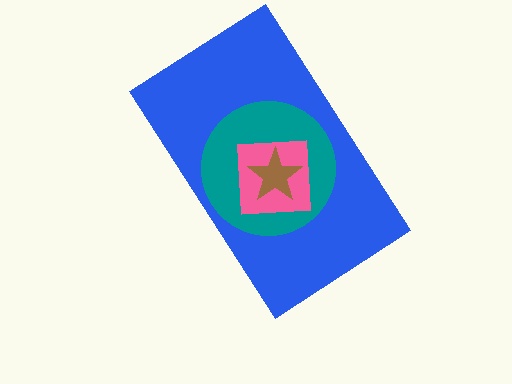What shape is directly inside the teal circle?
The pink square.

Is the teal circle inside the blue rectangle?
Yes.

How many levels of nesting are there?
4.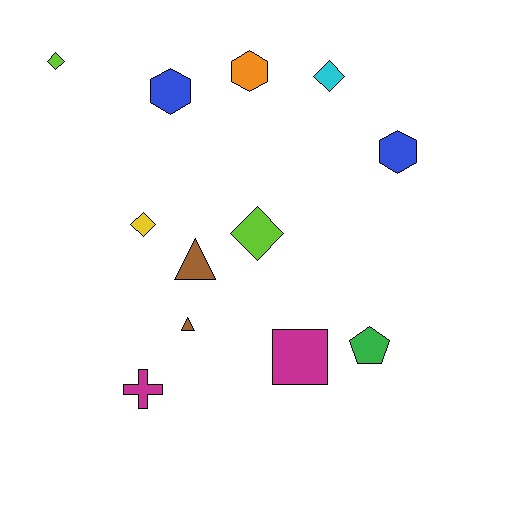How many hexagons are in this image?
There are 3 hexagons.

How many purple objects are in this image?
There are no purple objects.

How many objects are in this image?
There are 12 objects.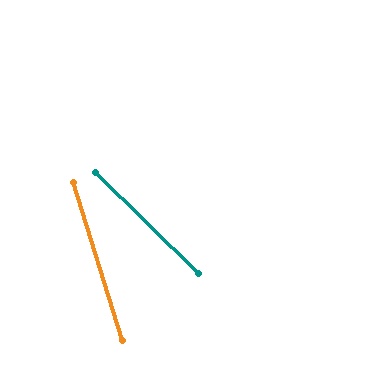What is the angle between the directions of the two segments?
Approximately 29 degrees.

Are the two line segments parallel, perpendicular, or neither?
Neither parallel nor perpendicular — they differ by about 29°.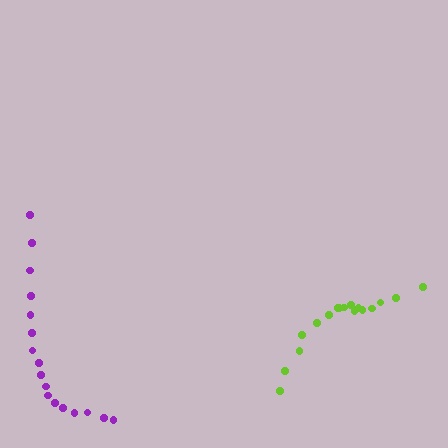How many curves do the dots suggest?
There are 2 distinct paths.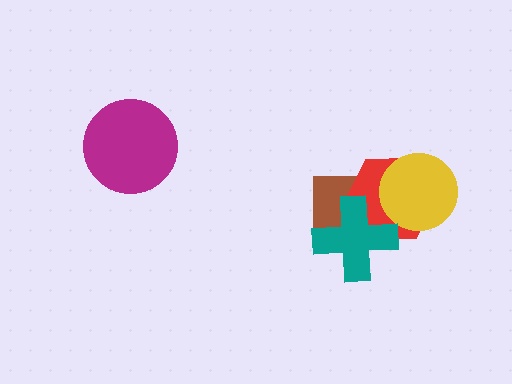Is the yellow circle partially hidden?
No, no other shape covers it.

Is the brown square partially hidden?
Yes, it is partially covered by another shape.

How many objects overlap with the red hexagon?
3 objects overlap with the red hexagon.